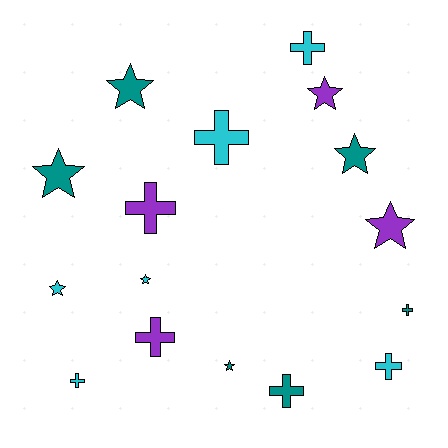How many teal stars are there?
There are 4 teal stars.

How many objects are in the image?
There are 16 objects.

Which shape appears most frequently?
Star, with 8 objects.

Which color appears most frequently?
Teal, with 6 objects.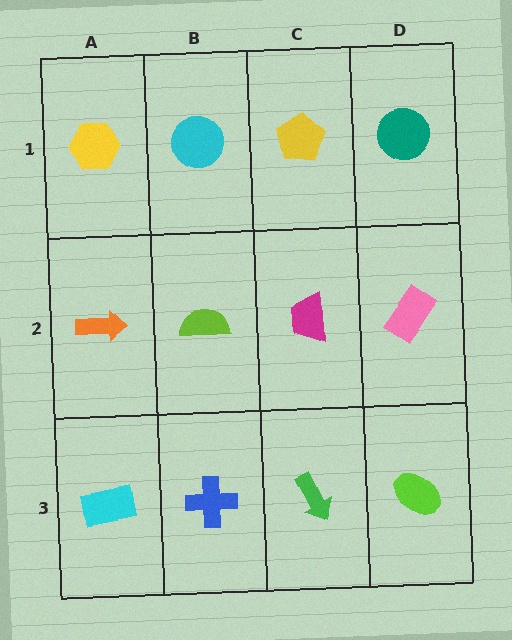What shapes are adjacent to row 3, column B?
A lime semicircle (row 2, column B), a cyan rectangle (row 3, column A), a green arrow (row 3, column C).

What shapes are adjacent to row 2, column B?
A cyan circle (row 1, column B), a blue cross (row 3, column B), an orange arrow (row 2, column A), a magenta trapezoid (row 2, column C).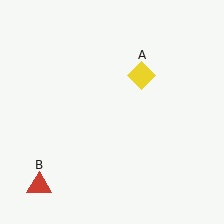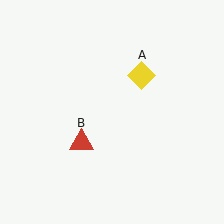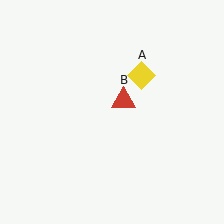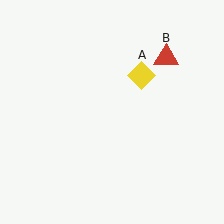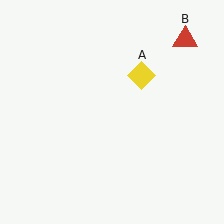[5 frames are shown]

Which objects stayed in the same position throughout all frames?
Yellow diamond (object A) remained stationary.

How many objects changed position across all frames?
1 object changed position: red triangle (object B).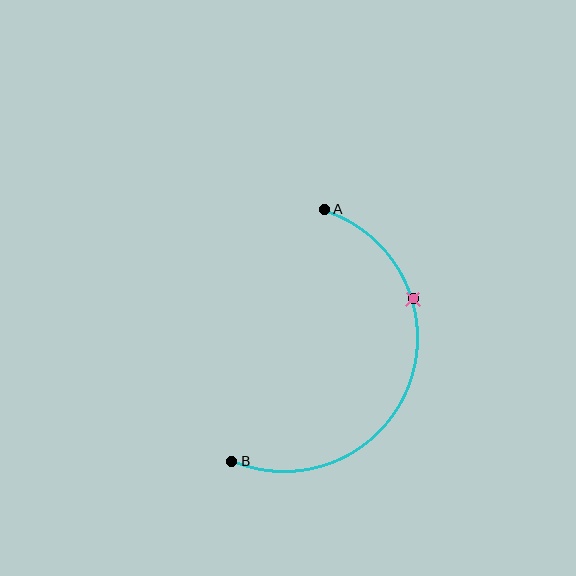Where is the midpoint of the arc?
The arc midpoint is the point on the curve farthest from the straight line joining A and B. It sits to the right of that line.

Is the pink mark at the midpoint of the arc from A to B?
No. The pink mark lies on the arc but is closer to endpoint A. The arc midpoint would be at the point on the curve equidistant along the arc from both A and B.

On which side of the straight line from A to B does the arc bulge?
The arc bulges to the right of the straight line connecting A and B.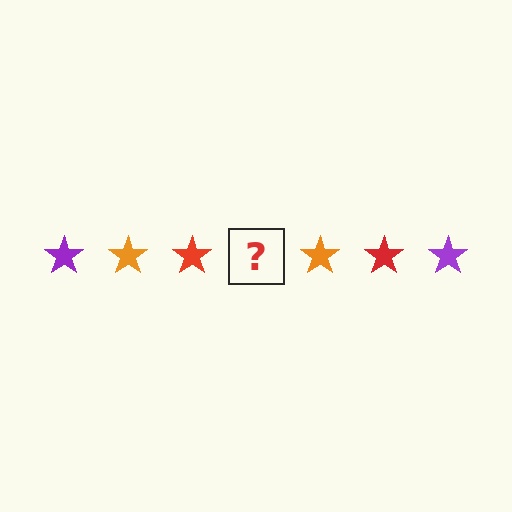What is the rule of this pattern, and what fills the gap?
The rule is that the pattern cycles through purple, orange, red stars. The gap should be filled with a purple star.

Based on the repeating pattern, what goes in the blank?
The blank should be a purple star.